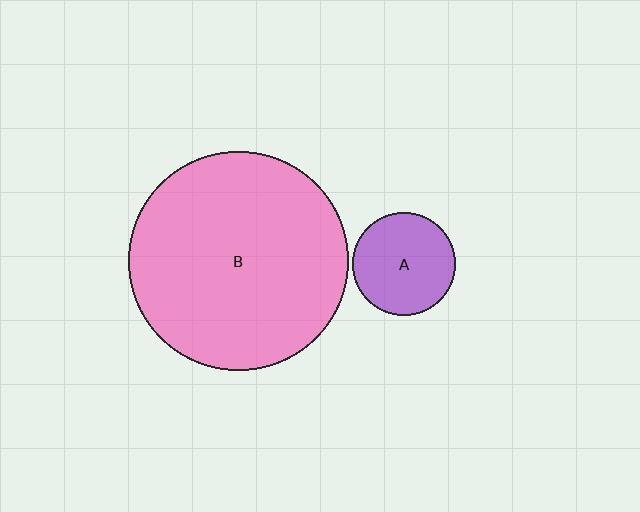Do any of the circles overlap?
No, none of the circles overlap.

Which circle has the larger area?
Circle B (pink).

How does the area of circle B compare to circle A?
Approximately 4.5 times.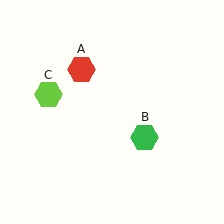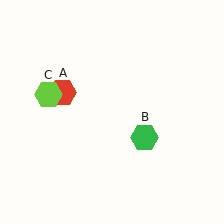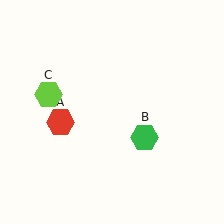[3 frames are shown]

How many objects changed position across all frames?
1 object changed position: red hexagon (object A).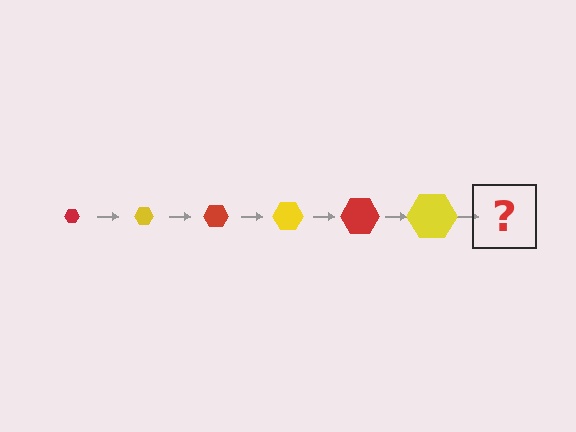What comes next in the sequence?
The next element should be a red hexagon, larger than the previous one.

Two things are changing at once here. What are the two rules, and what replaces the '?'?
The two rules are that the hexagon grows larger each step and the color cycles through red and yellow. The '?' should be a red hexagon, larger than the previous one.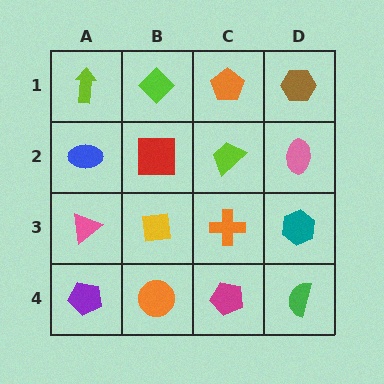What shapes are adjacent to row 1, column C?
A lime trapezoid (row 2, column C), a lime diamond (row 1, column B), a brown hexagon (row 1, column D).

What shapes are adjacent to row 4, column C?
An orange cross (row 3, column C), an orange circle (row 4, column B), a green semicircle (row 4, column D).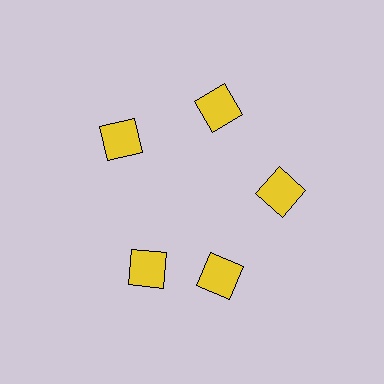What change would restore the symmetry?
The symmetry would be restored by rotating it back into even spacing with its neighbors so that all 5 squares sit at equal angles and equal distance from the center.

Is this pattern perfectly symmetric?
No. The 5 yellow squares are arranged in a ring, but one element near the 8 o'clock position is rotated out of alignment along the ring, breaking the 5-fold rotational symmetry.